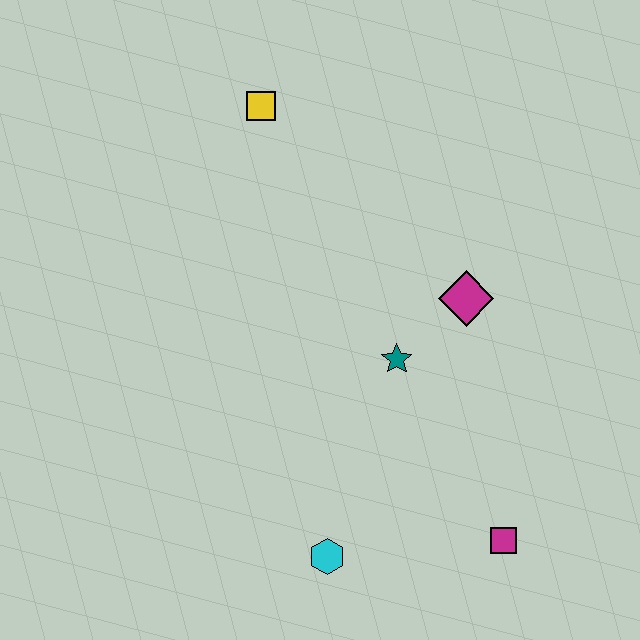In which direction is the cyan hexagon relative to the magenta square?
The cyan hexagon is to the left of the magenta square.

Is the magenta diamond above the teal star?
Yes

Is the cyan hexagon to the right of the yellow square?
Yes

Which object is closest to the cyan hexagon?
The magenta square is closest to the cyan hexagon.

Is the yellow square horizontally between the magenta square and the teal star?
No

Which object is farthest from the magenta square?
The yellow square is farthest from the magenta square.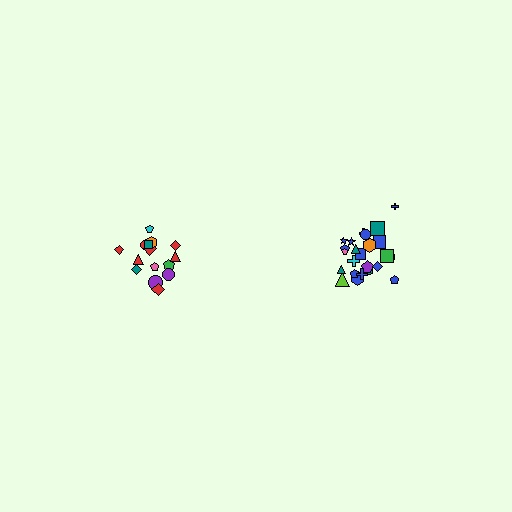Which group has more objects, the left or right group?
The right group.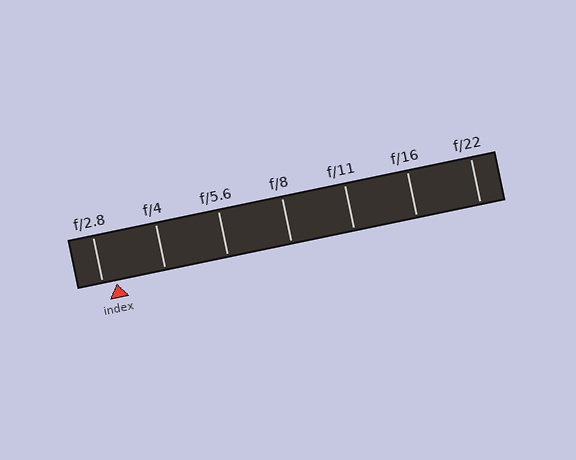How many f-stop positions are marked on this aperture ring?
There are 7 f-stop positions marked.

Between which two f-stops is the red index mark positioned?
The index mark is between f/2.8 and f/4.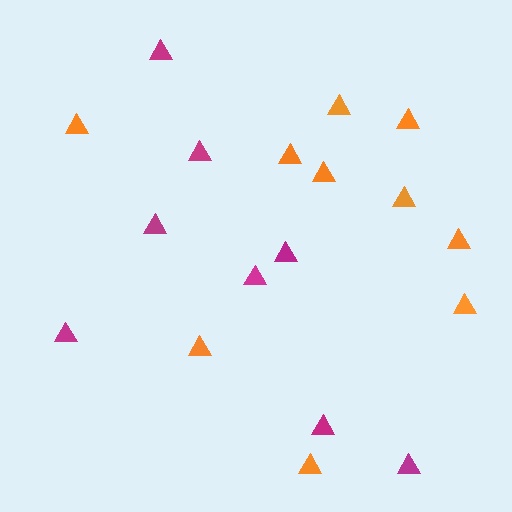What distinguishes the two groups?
There are 2 groups: one group of magenta triangles (8) and one group of orange triangles (10).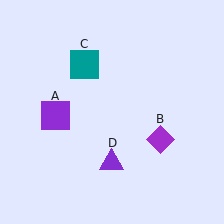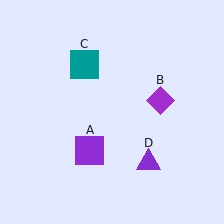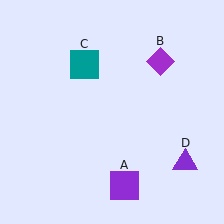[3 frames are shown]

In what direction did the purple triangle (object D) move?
The purple triangle (object D) moved right.